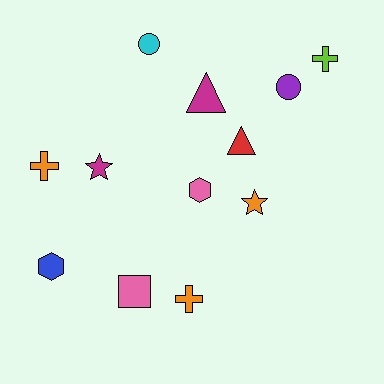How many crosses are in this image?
There are 3 crosses.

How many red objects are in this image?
There is 1 red object.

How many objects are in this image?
There are 12 objects.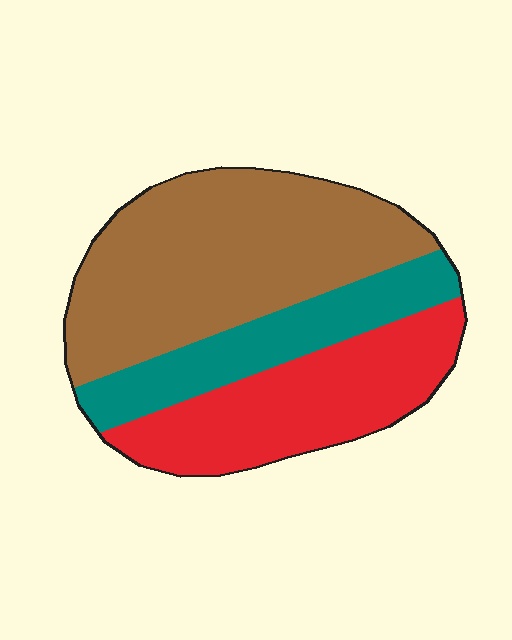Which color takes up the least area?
Teal, at roughly 20%.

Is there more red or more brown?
Brown.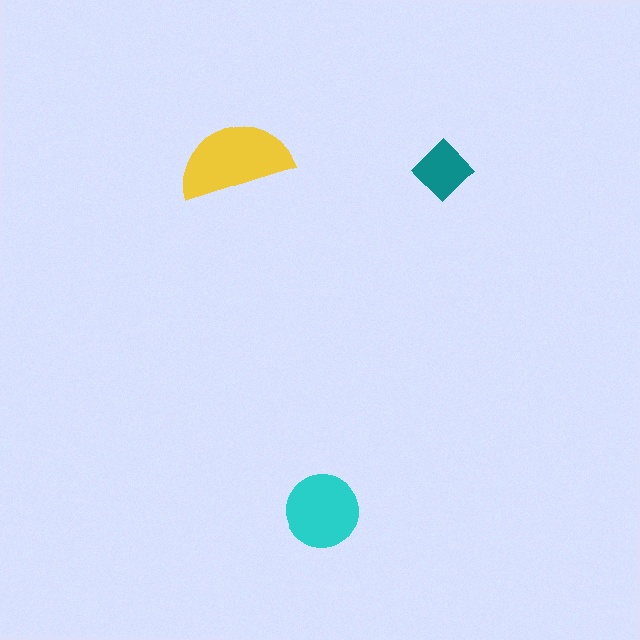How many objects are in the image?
There are 3 objects in the image.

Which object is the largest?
The yellow semicircle.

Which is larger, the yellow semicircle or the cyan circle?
The yellow semicircle.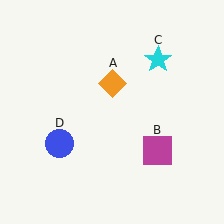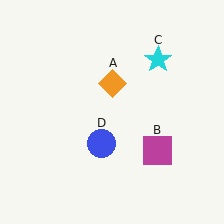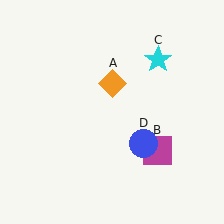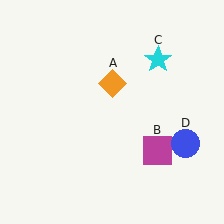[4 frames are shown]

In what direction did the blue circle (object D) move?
The blue circle (object D) moved right.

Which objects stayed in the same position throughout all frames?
Orange diamond (object A) and magenta square (object B) and cyan star (object C) remained stationary.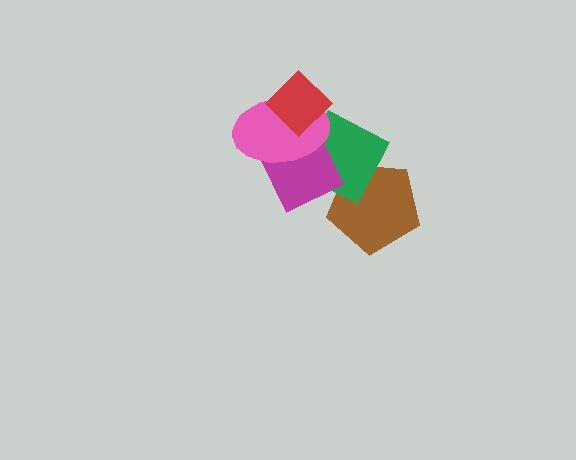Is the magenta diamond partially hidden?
Yes, it is partially covered by another shape.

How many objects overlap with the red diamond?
3 objects overlap with the red diamond.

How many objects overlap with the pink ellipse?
3 objects overlap with the pink ellipse.